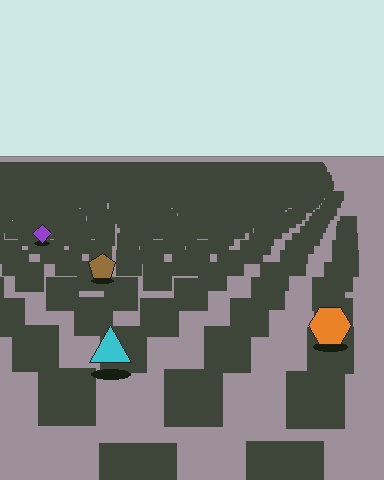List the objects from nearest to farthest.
From nearest to farthest: the cyan triangle, the orange hexagon, the brown pentagon, the purple diamond.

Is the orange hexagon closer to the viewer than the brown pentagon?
Yes. The orange hexagon is closer — you can tell from the texture gradient: the ground texture is coarser near it.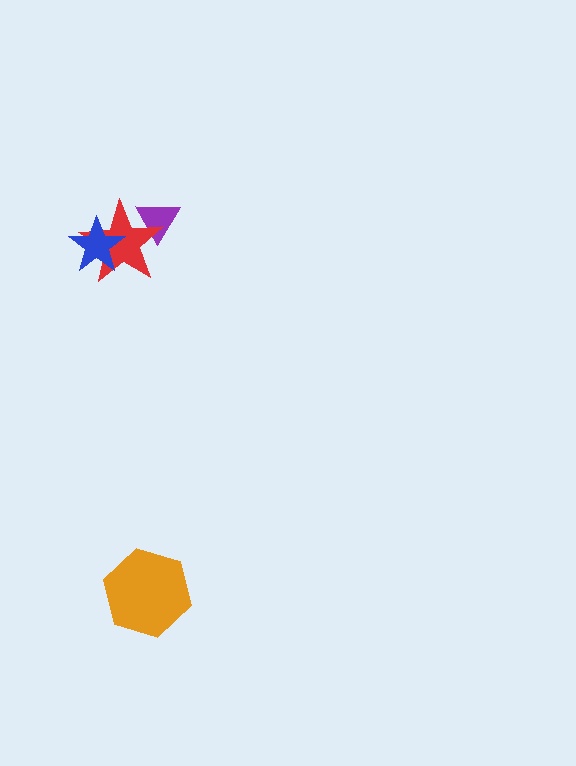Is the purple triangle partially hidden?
Yes, it is partially covered by another shape.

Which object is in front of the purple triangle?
The red star is in front of the purple triangle.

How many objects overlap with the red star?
2 objects overlap with the red star.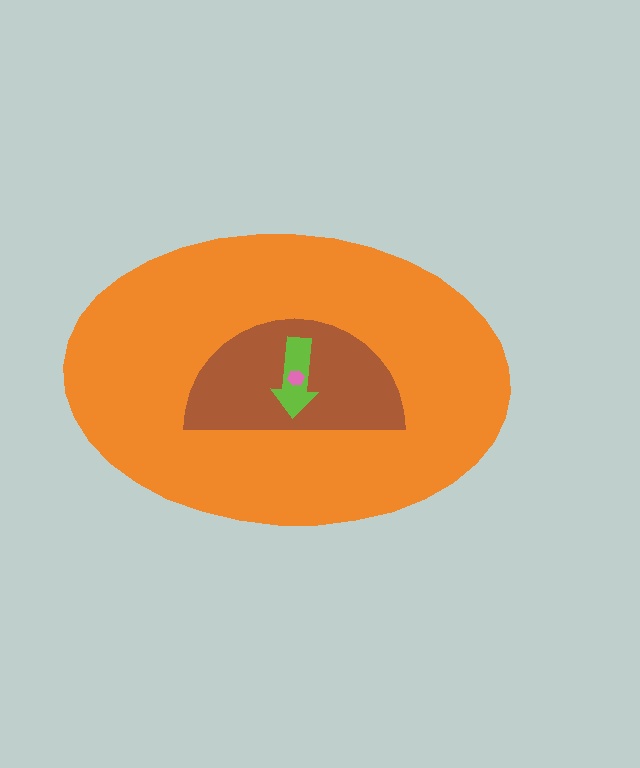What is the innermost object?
The pink hexagon.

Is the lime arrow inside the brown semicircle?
Yes.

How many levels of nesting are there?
4.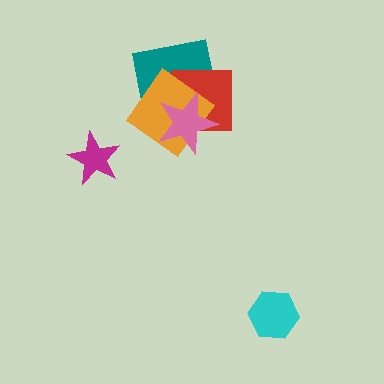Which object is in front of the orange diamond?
The pink star is in front of the orange diamond.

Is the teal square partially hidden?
Yes, it is partially covered by another shape.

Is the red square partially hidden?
Yes, it is partially covered by another shape.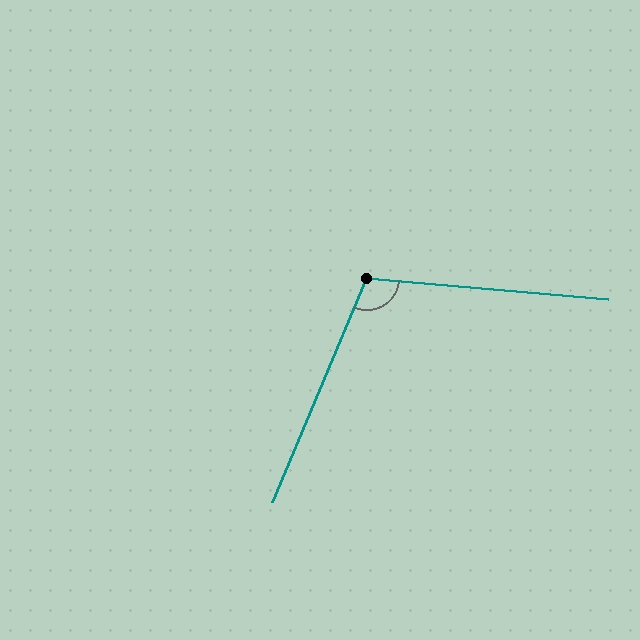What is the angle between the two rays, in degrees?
Approximately 108 degrees.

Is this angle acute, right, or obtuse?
It is obtuse.